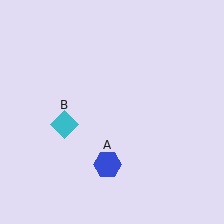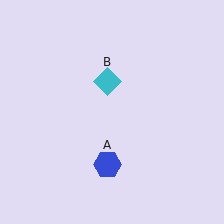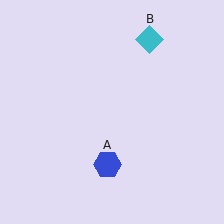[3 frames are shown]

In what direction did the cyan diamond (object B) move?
The cyan diamond (object B) moved up and to the right.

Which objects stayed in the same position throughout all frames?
Blue hexagon (object A) remained stationary.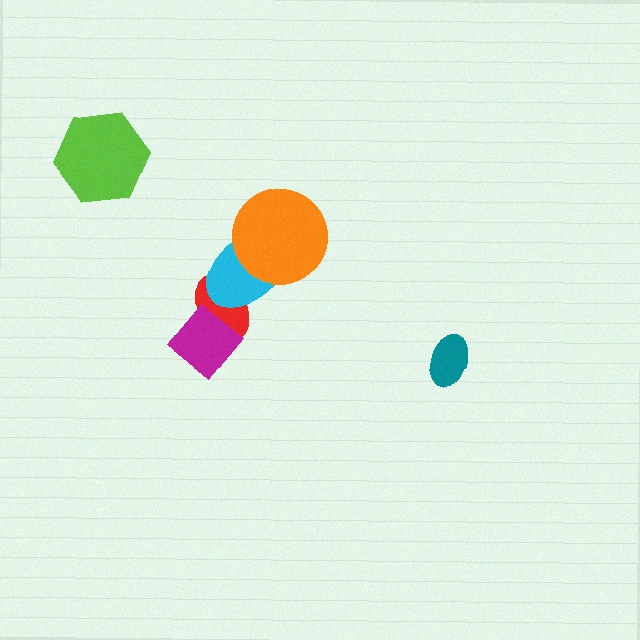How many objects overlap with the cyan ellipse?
2 objects overlap with the cyan ellipse.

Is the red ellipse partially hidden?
Yes, it is partially covered by another shape.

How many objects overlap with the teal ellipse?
0 objects overlap with the teal ellipse.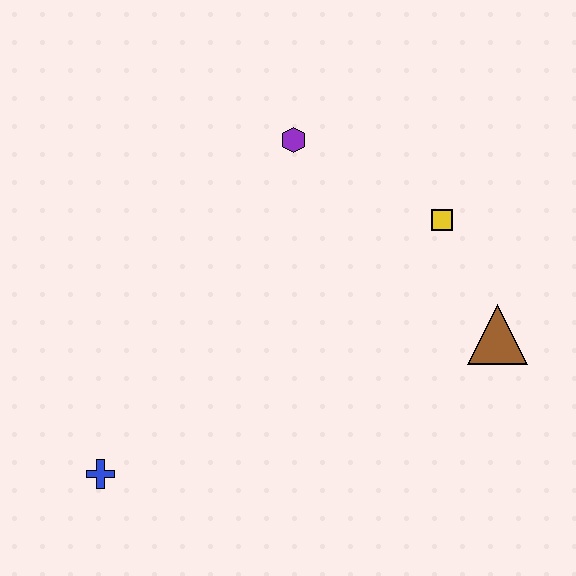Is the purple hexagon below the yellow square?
No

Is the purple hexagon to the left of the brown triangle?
Yes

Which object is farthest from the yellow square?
The blue cross is farthest from the yellow square.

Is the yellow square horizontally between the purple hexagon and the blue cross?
No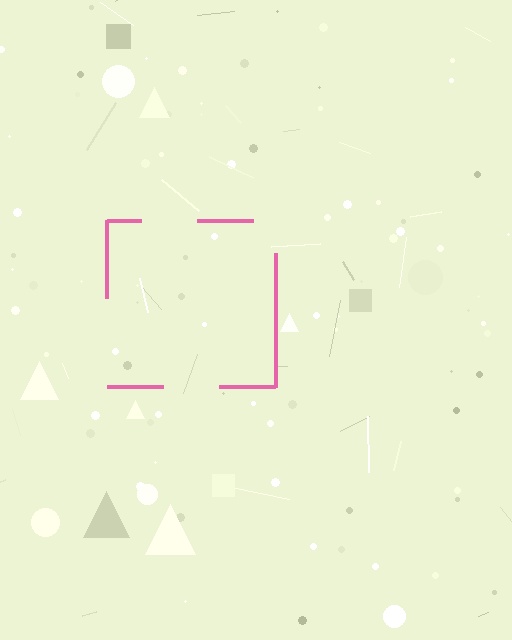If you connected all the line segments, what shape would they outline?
They would outline a square.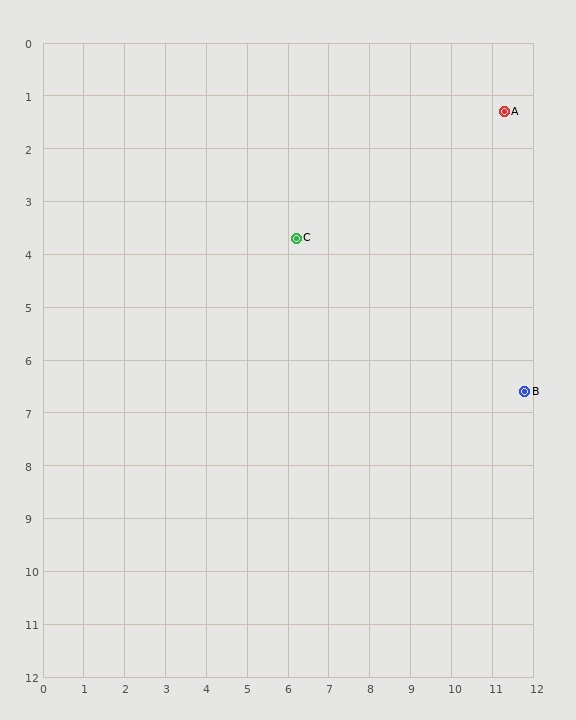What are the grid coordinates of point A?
Point A is at approximately (11.3, 1.3).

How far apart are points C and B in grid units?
Points C and B are about 6.3 grid units apart.